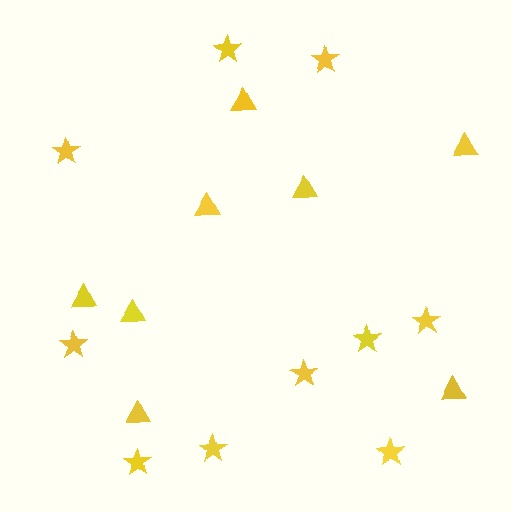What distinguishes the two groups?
There are 2 groups: one group of triangles (8) and one group of stars (10).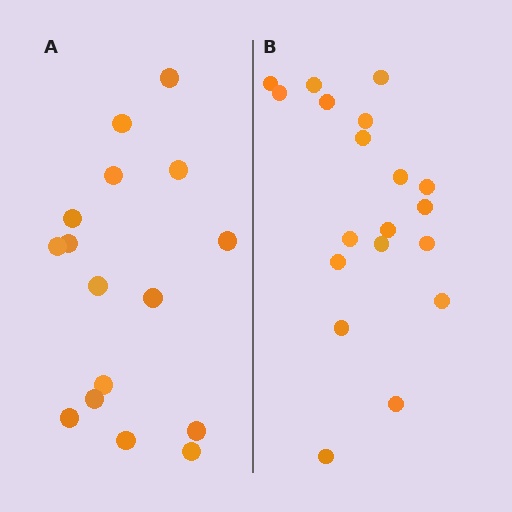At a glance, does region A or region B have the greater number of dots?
Region B (the right region) has more dots.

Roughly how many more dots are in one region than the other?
Region B has just a few more — roughly 2 or 3 more dots than region A.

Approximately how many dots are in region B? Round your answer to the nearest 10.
About 20 dots. (The exact count is 19, which rounds to 20.)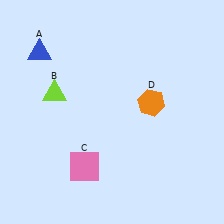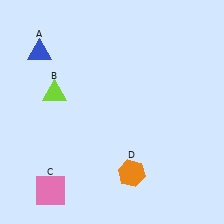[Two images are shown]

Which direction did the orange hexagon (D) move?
The orange hexagon (D) moved down.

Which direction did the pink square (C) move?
The pink square (C) moved left.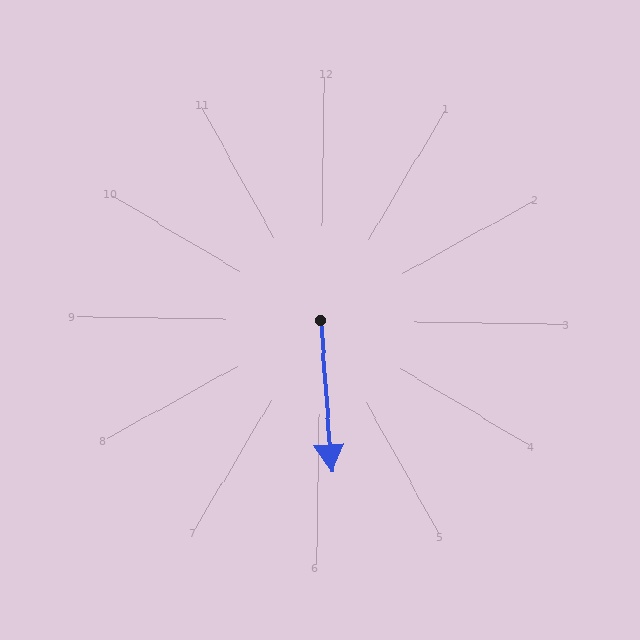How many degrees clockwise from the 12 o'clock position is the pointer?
Approximately 175 degrees.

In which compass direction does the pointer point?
South.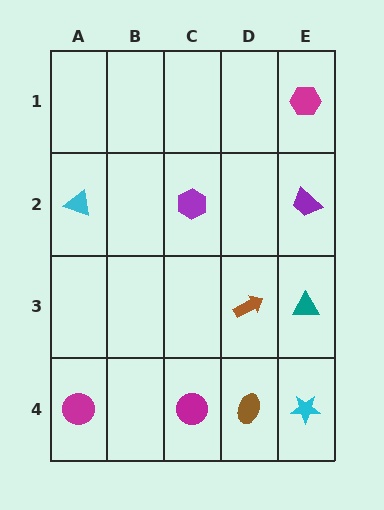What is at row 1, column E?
A magenta hexagon.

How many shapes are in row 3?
2 shapes.